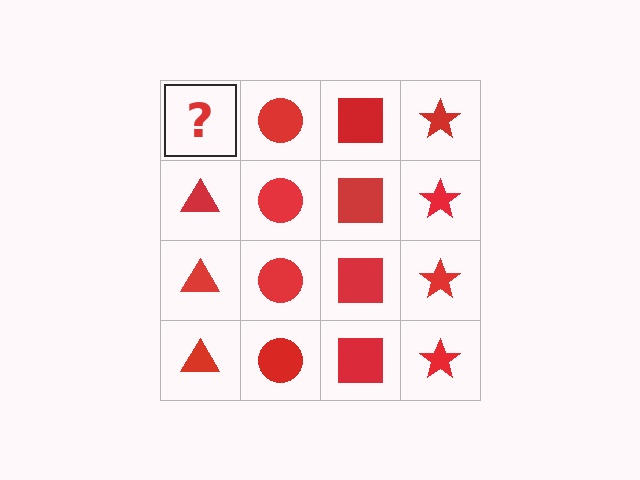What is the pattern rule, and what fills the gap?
The rule is that each column has a consistent shape. The gap should be filled with a red triangle.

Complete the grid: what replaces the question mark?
The question mark should be replaced with a red triangle.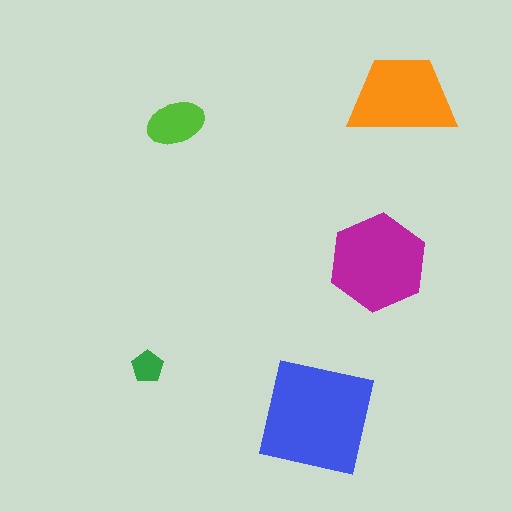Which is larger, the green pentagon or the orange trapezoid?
The orange trapezoid.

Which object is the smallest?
The green pentagon.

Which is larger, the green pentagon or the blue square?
The blue square.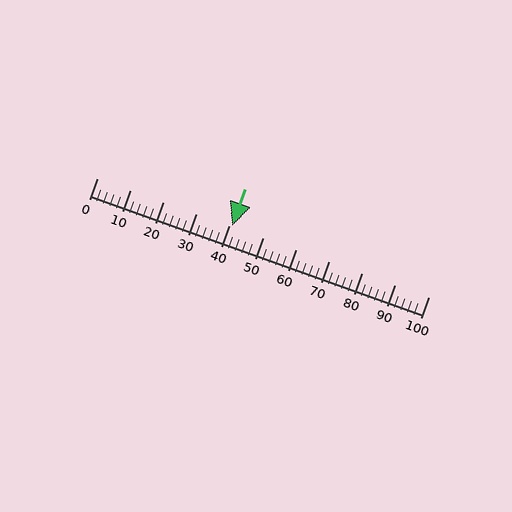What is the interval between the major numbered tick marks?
The major tick marks are spaced 10 units apart.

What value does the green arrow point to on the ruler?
The green arrow points to approximately 41.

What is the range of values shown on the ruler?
The ruler shows values from 0 to 100.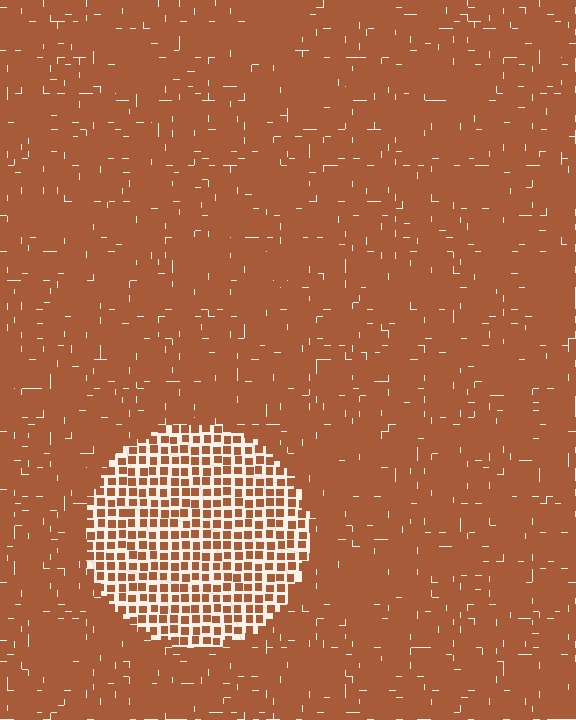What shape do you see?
I see a circle.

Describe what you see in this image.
The image contains small brown elements arranged at two different densities. A circle-shaped region is visible where the elements are less densely packed than the surrounding area.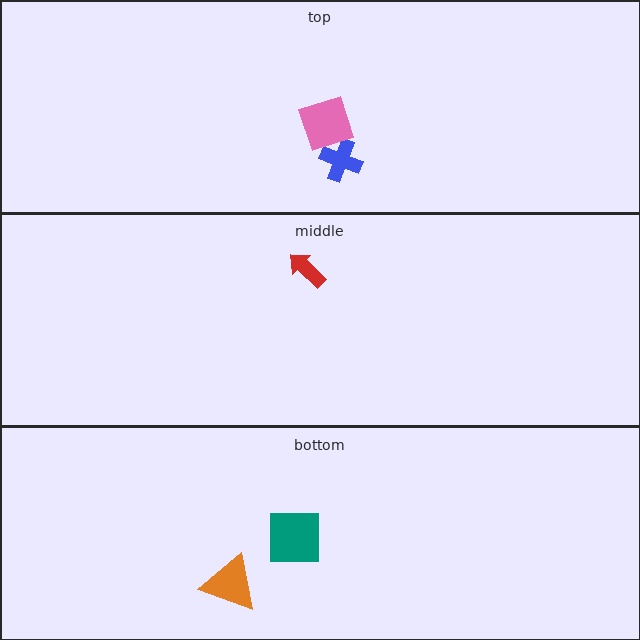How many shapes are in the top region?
2.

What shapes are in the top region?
The blue cross, the pink diamond.